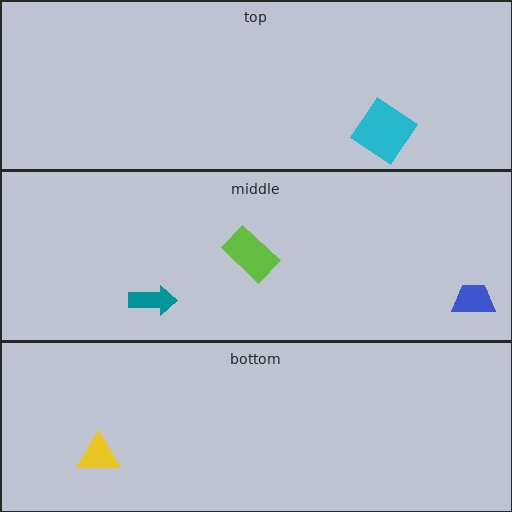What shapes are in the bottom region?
The yellow triangle.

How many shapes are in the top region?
1.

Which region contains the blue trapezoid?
The middle region.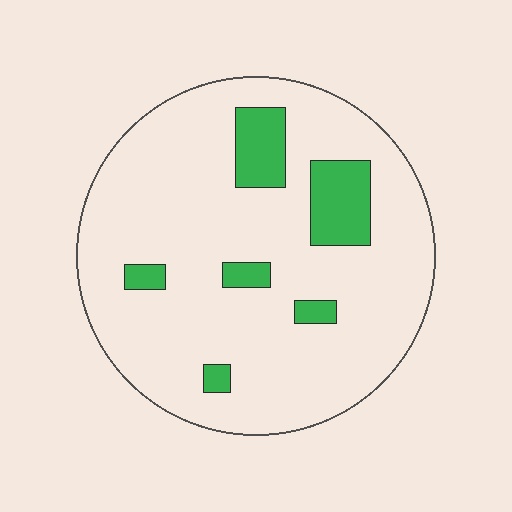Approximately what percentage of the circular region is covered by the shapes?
Approximately 15%.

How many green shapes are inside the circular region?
6.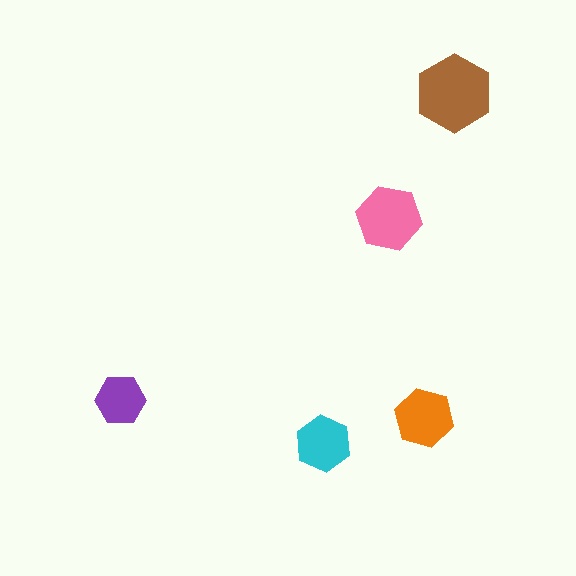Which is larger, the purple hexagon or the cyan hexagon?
The cyan one.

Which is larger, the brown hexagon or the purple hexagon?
The brown one.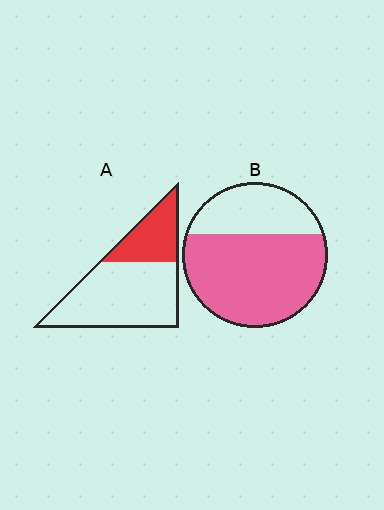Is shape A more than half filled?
No.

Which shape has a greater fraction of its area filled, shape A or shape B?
Shape B.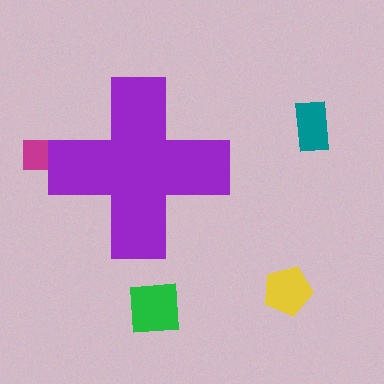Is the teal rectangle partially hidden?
No, the teal rectangle is fully visible.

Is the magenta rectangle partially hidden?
Yes, the magenta rectangle is partially hidden behind the purple cross.